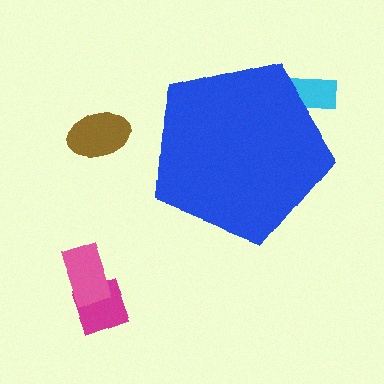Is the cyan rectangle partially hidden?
Yes, the cyan rectangle is partially hidden behind the blue pentagon.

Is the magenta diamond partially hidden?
No, the magenta diamond is fully visible.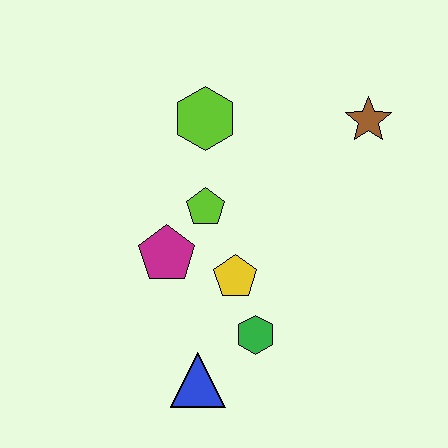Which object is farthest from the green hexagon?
The brown star is farthest from the green hexagon.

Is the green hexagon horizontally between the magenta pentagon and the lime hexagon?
No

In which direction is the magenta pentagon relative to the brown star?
The magenta pentagon is to the left of the brown star.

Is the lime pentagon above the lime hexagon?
No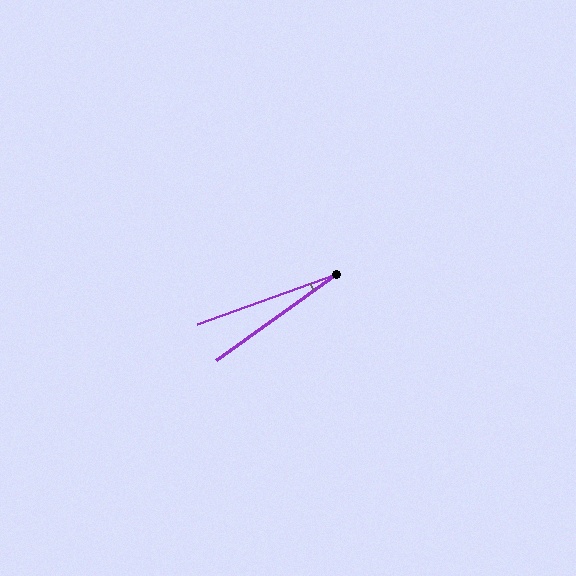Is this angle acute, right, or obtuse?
It is acute.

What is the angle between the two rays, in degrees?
Approximately 16 degrees.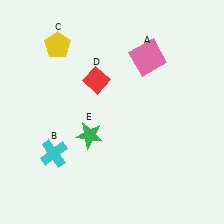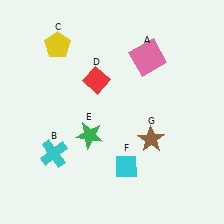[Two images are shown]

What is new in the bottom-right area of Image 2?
A brown star (G) was added in the bottom-right area of Image 2.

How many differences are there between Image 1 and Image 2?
There are 2 differences between the two images.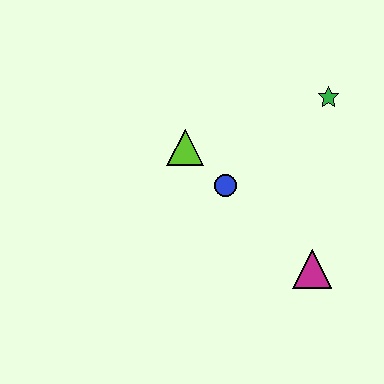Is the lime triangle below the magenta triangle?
No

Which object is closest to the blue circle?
The lime triangle is closest to the blue circle.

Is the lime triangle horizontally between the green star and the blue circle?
No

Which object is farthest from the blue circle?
The green star is farthest from the blue circle.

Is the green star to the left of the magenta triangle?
No